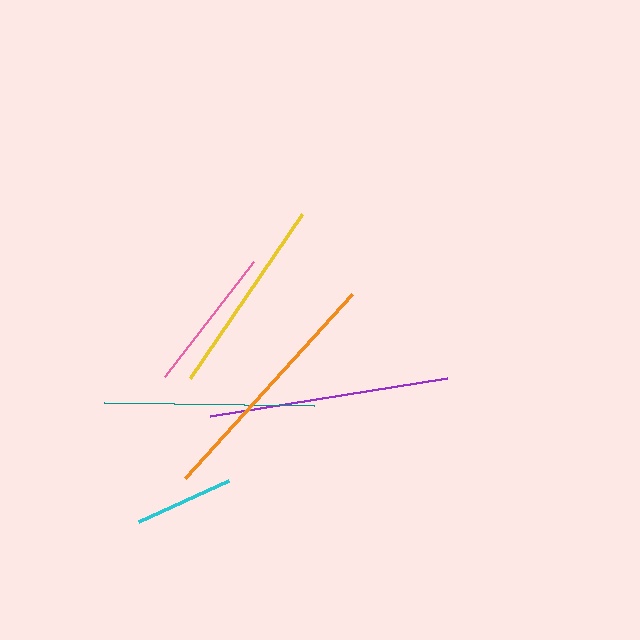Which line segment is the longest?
The orange line is the longest at approximately 248 pixels.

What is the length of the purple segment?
The purple segment is approximately 239 pixels long.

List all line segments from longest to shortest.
From longest to shortest: orange, purple, teal, yellow, pink, cyan.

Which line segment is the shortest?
The cyan line is the shortest at approximately 99 pixels.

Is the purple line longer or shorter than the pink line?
The purple line is longer than the pink line.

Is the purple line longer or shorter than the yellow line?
The purple line is longer than the yellow line.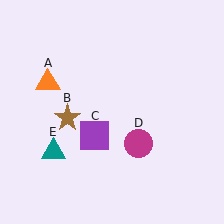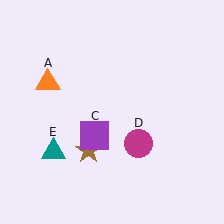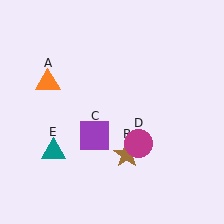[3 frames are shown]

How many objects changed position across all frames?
1 object changed position: brown star (object B).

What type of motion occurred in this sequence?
The brown star (object B) rotated counterclockwise around the center of the scene.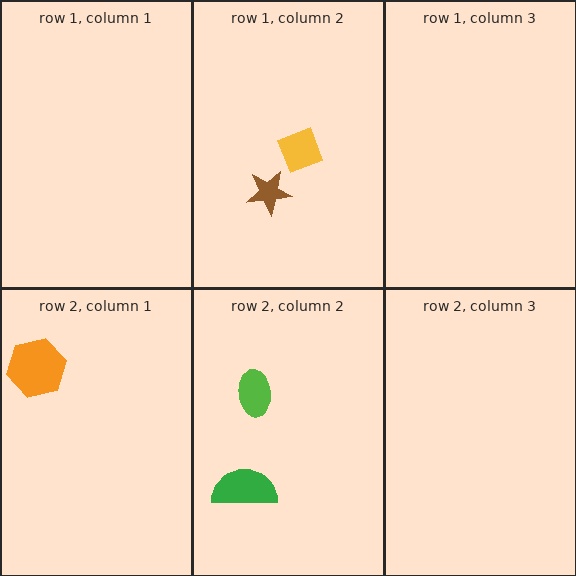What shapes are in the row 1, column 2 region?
The yellow diamond, the brown star.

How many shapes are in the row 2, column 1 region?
1.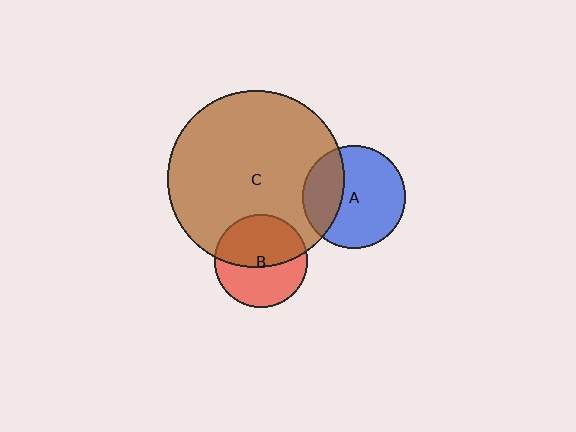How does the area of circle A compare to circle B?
Approximately 1.2 times.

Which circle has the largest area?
Circle C (brown).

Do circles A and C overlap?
Yes.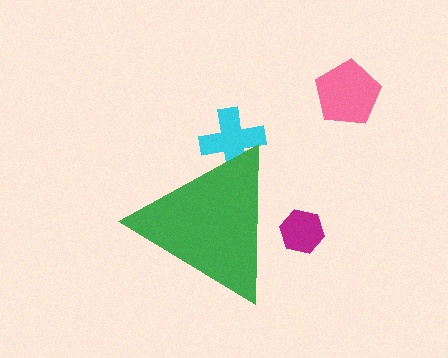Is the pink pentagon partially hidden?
No, the pink pentagon is fully visible.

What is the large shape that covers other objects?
A green triangle.